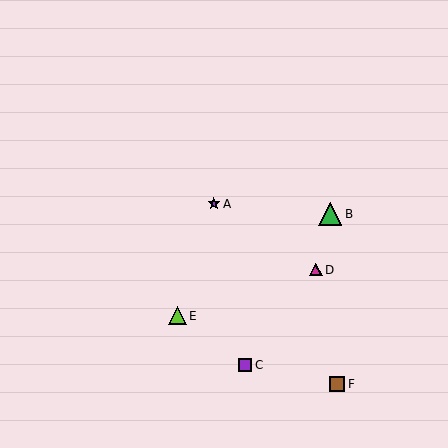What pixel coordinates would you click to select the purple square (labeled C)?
Click at (245, 365) to select the purple square C.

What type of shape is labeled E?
Shape E is a lime triangle.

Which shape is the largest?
The green triangle (labeled B) is the largest.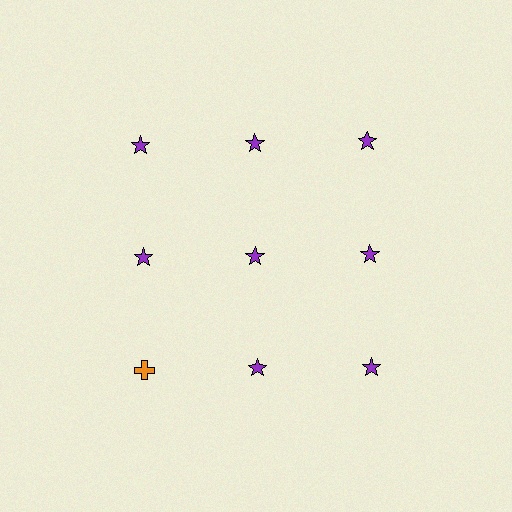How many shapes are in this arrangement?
There are 9 shapes arranged in a grid pattern.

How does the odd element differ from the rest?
It differs in both color (orange instead of purple) and shape (cross instead of star).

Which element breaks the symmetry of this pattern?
The orange cross in the third row, leftmost column breaks the symmetry. All other shapes are purple stars.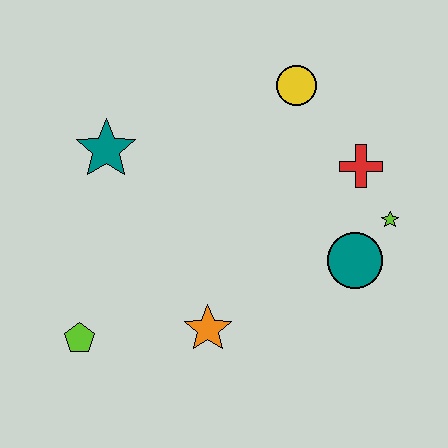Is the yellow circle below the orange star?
No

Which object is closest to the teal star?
The lime pentagon is closest to the teal star.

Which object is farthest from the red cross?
The lime pentagon is farthest from the red cross.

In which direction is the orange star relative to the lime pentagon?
The orange star is to the right of the lime pentagon.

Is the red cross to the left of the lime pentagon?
No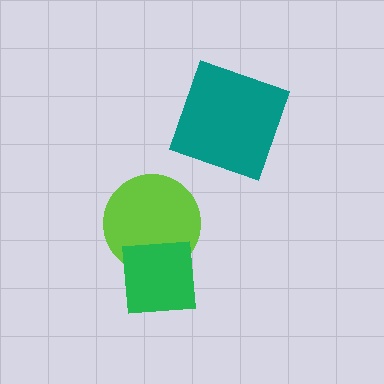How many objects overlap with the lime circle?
1 object overlaps with the lime circle.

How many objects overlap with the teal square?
0 objects overlap with the teal square.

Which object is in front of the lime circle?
The green square is in front of the lime circle.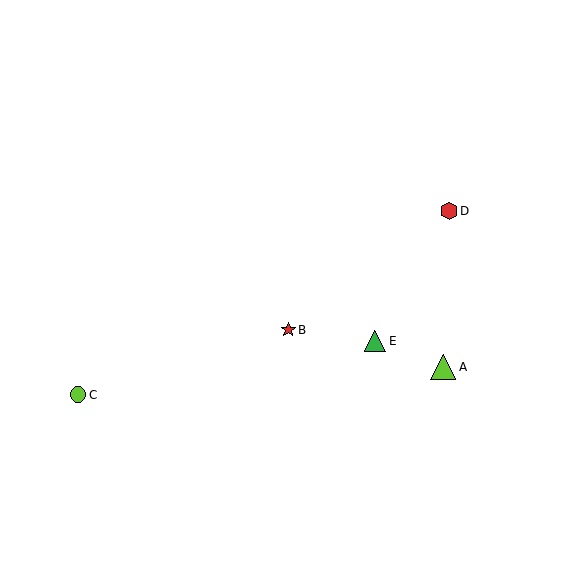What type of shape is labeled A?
Shape A is a lime triangle.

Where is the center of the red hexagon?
The center of the red hexagon is at (449, 211).